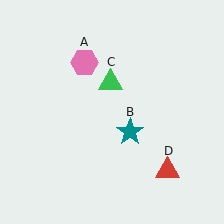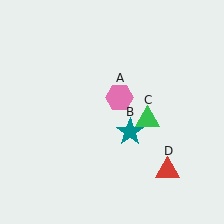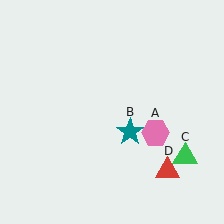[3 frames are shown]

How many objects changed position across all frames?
2 objects changed position: pink hexagon (object A), green triangle (object C).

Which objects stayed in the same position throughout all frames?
Teal star (object B) and red triangle (object D) remained stationary.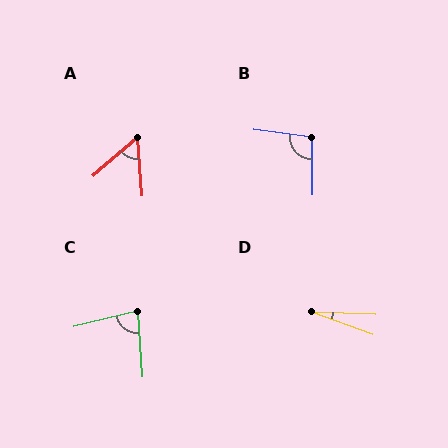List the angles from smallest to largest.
D (17°), A (54°), C (79°), B (98°).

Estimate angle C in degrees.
Approximately 79 degrees.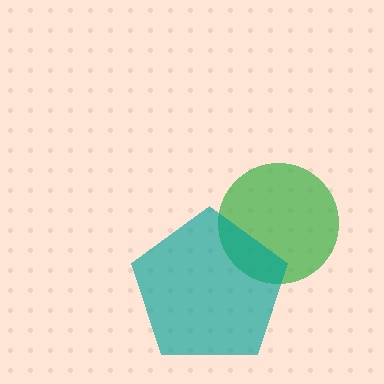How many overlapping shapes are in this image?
There are 2 overlapping shapes in the image.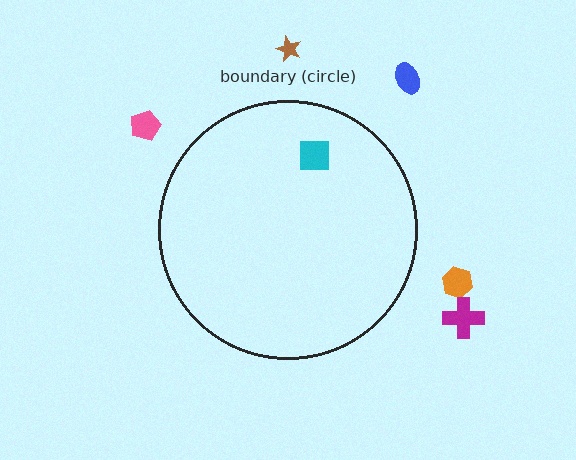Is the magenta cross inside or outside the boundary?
Outside.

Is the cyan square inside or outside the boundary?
Inside.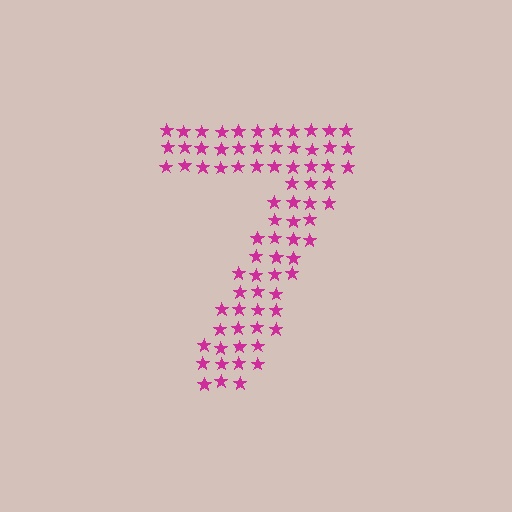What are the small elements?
The small elements are stars.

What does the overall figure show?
The overall figure shows the digit 7.